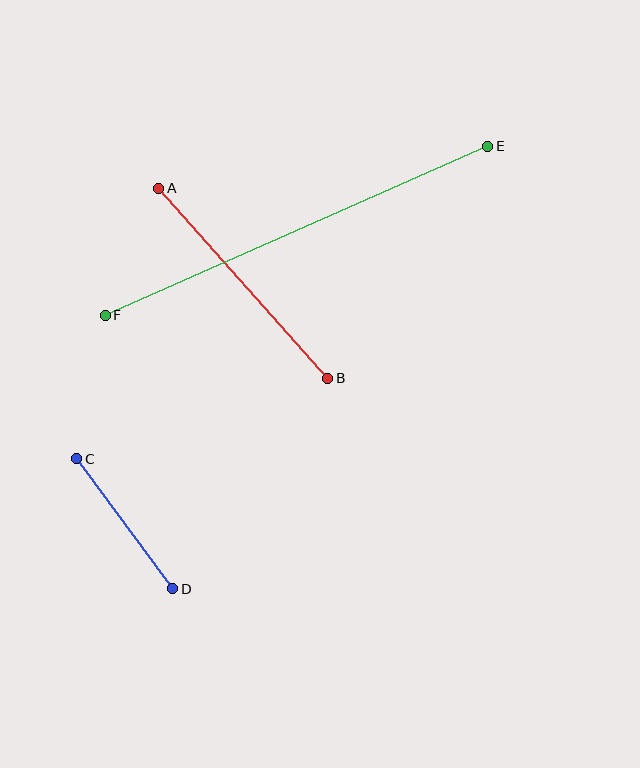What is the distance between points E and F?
The distance is approximately 418 pixels.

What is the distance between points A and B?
The distance is approximately 254 pixels.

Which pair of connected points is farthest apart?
Points E and F are farthest apart.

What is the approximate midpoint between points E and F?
The midpoint is at approximately (296, 231) pixels.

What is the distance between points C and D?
The distance is approximately 161 pixels.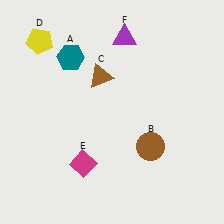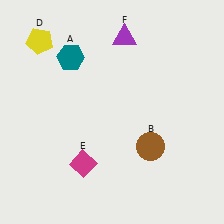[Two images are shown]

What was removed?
The brown triangle (C) was removed in Image 2.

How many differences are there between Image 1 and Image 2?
There is 1 difference between the two images.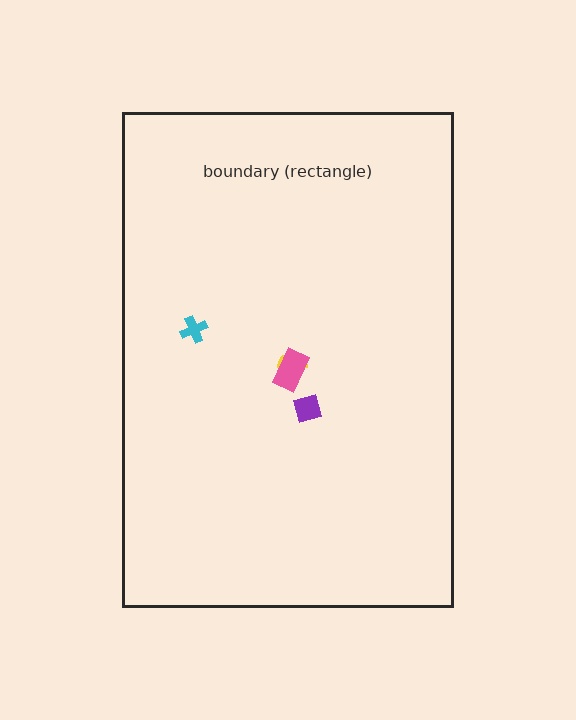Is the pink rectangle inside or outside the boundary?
Inside.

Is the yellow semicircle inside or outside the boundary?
Inside.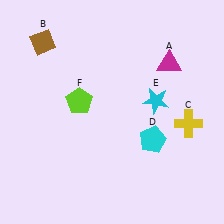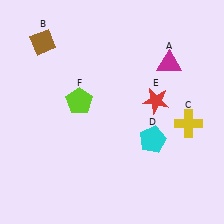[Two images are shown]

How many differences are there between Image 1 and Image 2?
There is 1 difference between the two images.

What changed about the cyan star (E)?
In Image 1, E is cyan. In Image 2, it changed to red.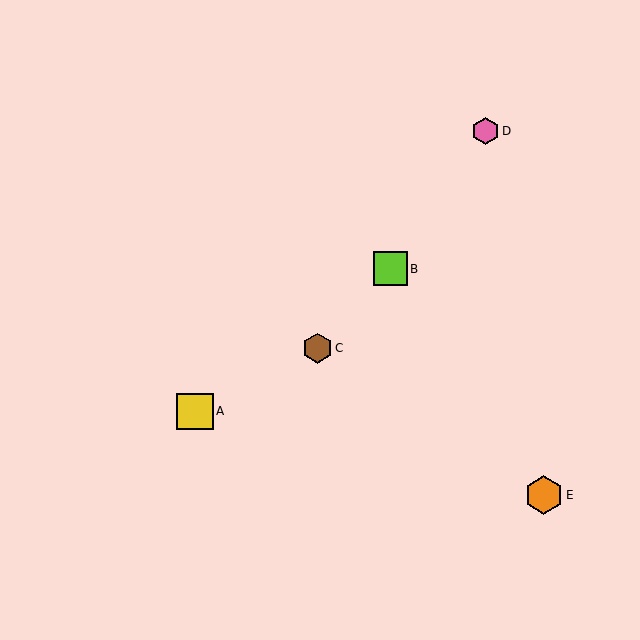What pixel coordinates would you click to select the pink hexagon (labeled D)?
Click at (485, 131) to select the pink hexagon D.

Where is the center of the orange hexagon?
The center of the orange hexagon is at (544, 495).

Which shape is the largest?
The orange hexagon (labeled E) is the largest.